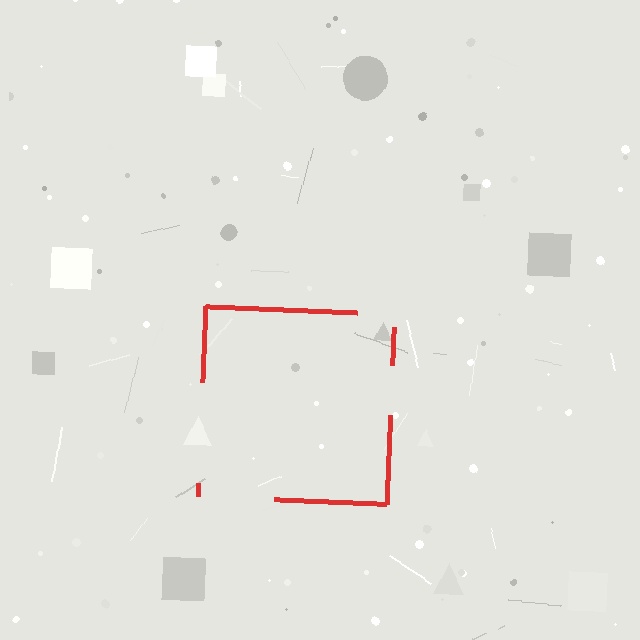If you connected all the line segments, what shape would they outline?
They would outline a square.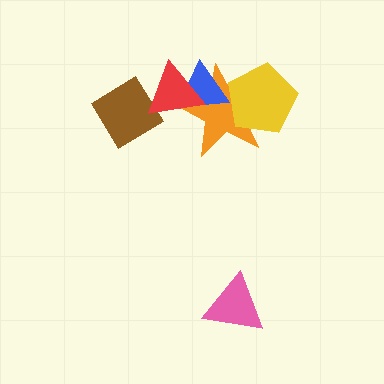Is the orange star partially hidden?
Yes, it is partially covered by another shape.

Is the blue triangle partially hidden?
Yes, it is partially covered by another shape.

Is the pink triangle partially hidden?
No, no other shape covers it.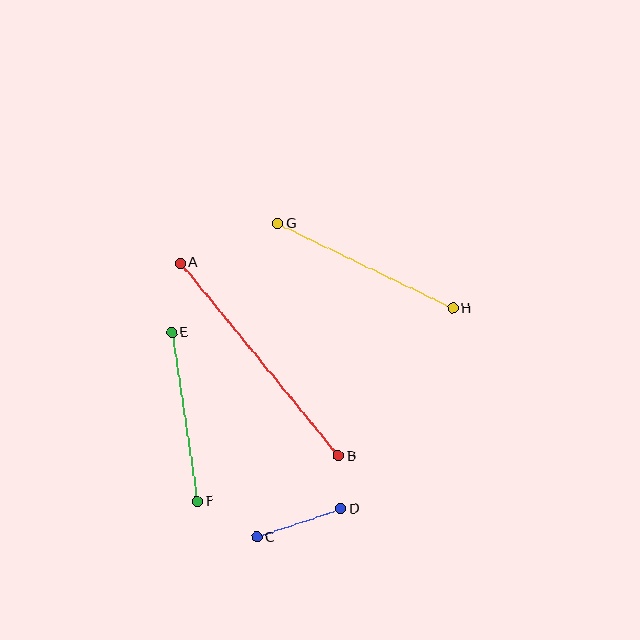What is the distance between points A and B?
The distance is approximately 249 pixels.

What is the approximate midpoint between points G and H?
The midpoint is at approximately (365, 266) pixels.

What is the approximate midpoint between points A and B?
The midpoint is at approximately (260, 360) pixels.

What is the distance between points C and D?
The distance is approximately 89 pixels.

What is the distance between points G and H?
The distance is approximately 194 pixels.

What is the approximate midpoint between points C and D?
The midpoint is at approximately (299, 523) pixels.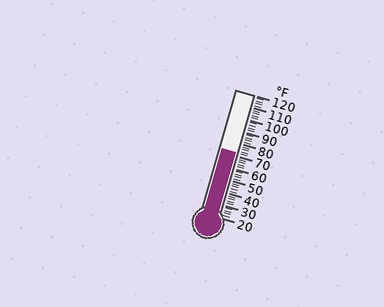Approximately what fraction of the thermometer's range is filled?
The thermometer is filled to approximately 50% of its range.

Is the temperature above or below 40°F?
The temperature is above 40°F.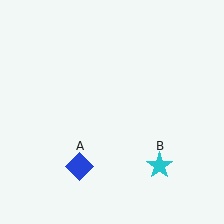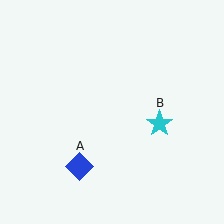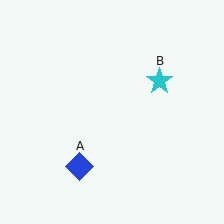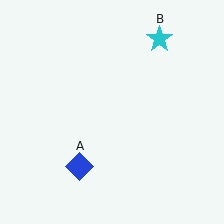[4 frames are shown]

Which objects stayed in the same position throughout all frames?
Blue diamond (object A) remained stationary.